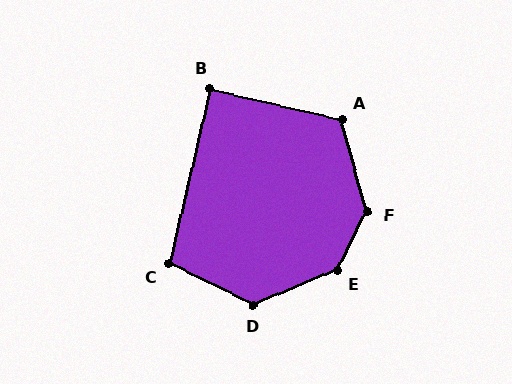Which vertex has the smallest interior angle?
B, at approximately 90 degrees.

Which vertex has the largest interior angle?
E, at approximately 139 degrees.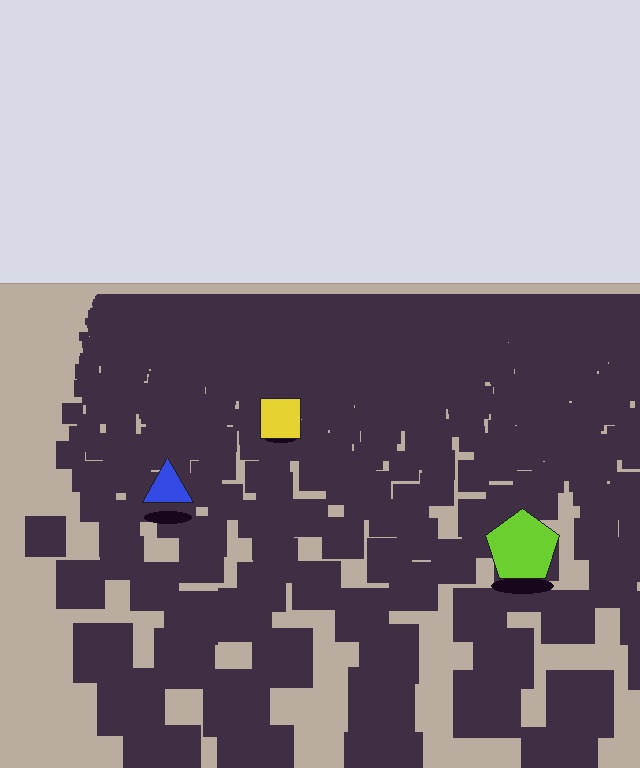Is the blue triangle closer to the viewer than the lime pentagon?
No. The lime pentagon is closer — you can tell from the texture gradient: the ground texture is coarser near it.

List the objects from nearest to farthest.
From nearest to farthest: the lime pentagon, the blue triangle, the yellow square.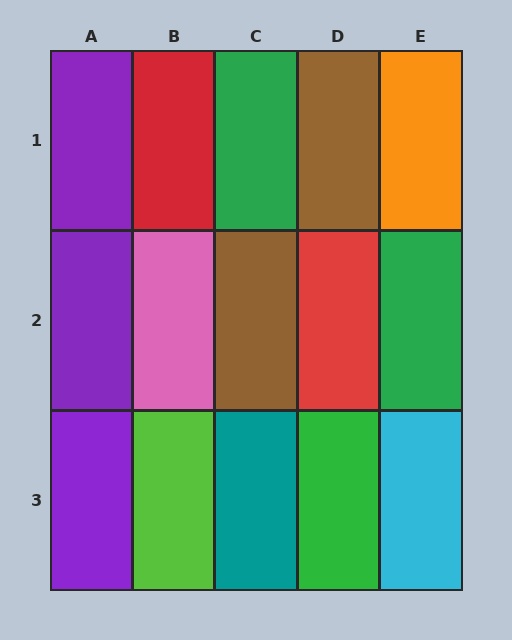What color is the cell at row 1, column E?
Orange.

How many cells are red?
2 cells are red.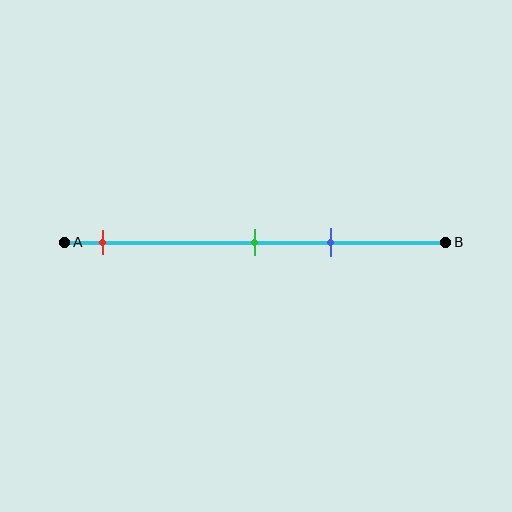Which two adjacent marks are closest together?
The green and blue marks are the closest adjacent pair.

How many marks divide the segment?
There are 3 marks dividing the segment.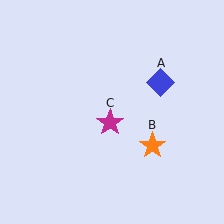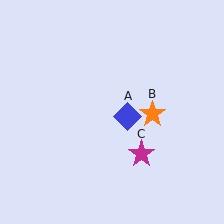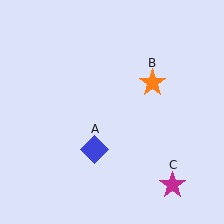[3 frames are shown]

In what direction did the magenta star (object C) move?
The magenta star (object C) moved down and to the right.